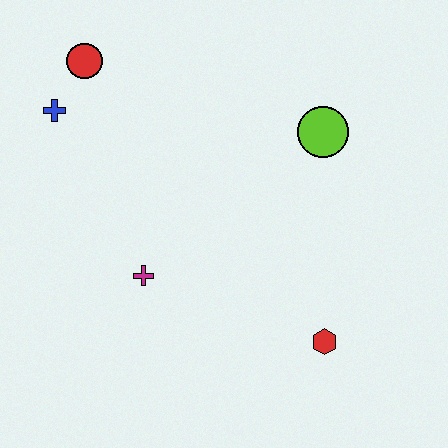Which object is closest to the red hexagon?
The magenta cross is closest to the red hexagon.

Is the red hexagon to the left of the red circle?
No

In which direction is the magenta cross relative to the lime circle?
The magenta cross is to the left of the lime circle.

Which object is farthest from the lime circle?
The blue cross is farthest from the lime circle.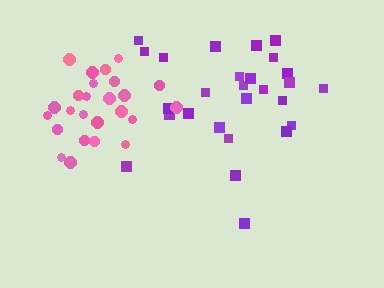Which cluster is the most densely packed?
Pink.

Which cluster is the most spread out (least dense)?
Purple.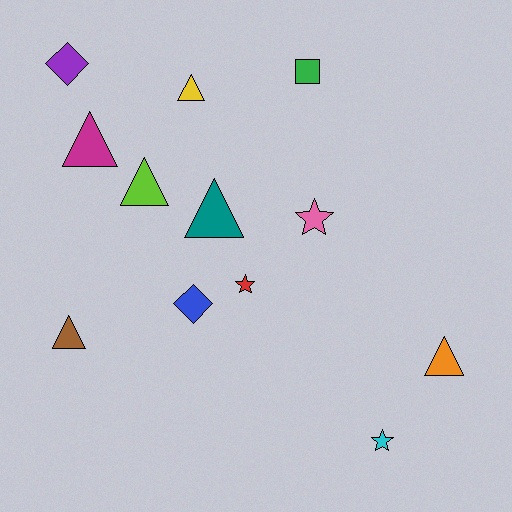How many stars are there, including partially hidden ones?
There are 3 stars.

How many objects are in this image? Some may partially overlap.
There are 12 objects.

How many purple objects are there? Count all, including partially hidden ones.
There is 1 purple object.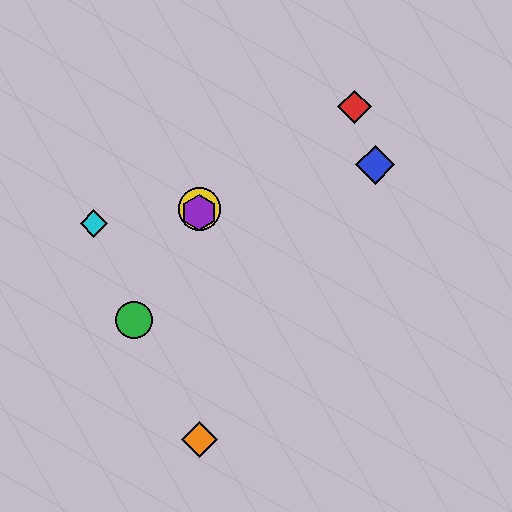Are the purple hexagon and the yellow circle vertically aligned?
Yes, both are at x≈199.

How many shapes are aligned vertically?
3 shapes (the yellow circle, the purple hexagon, the orange diamond) are aligned vertically.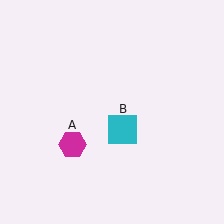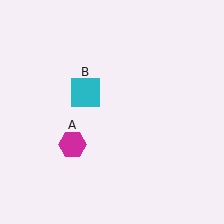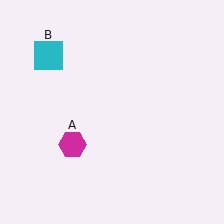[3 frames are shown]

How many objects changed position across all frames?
1 object changed position: cyan square (object B).